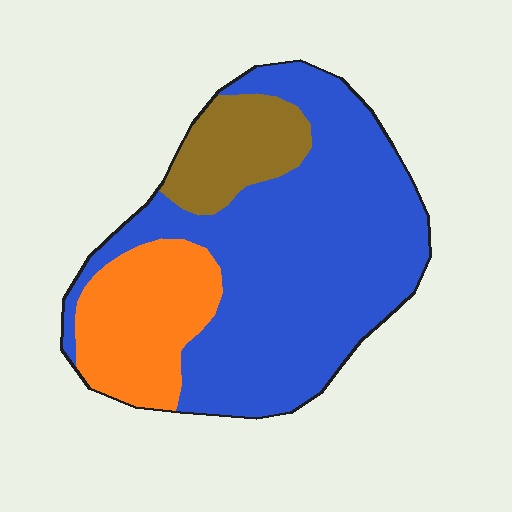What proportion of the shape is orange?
Orange covers roughly 20% of the shape.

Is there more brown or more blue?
Blue.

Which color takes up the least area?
Brown, at roughly 15%.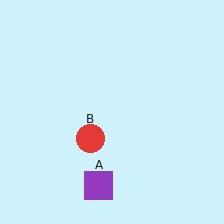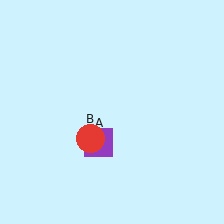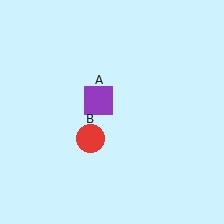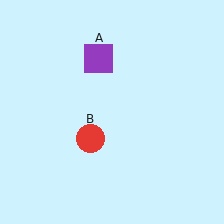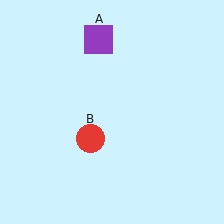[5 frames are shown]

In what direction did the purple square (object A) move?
The purple square (object A) moved up.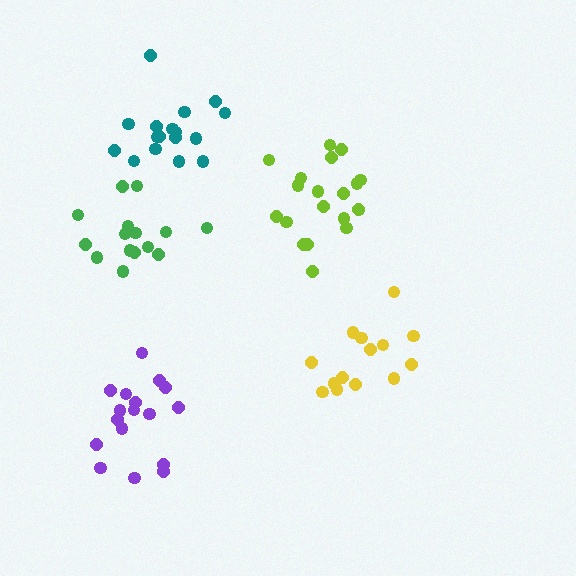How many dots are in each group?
Group 1: 17 dots, Group 2: 20 dots, Group 3: 14 dots, Group 4: 15 dots, Group 5: 17 dots (83 total).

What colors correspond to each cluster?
The clusters are colored: purple, lime, yellow, green, teal.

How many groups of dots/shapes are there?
There are 5 groups.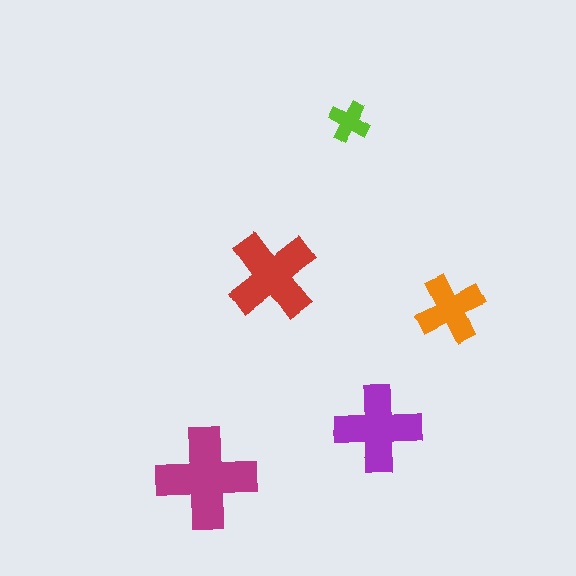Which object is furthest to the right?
The orange cross is rightmost.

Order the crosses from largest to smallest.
the magenta one, the red one, the purple one, the orange one, the lime one.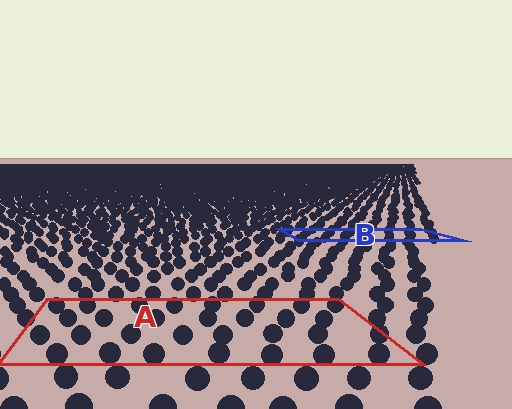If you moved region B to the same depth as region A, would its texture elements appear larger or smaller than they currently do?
They would appear larger. At a closer depth, the same texture elements are projected at a bigger on-screen size.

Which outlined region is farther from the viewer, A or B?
Region B is farther from the viewer — the texture elements inside it appear smaller and more densely packed.